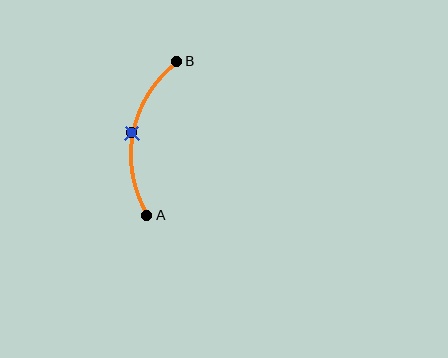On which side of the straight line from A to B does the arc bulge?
The arc bulges to the left of the straight line connecting A and B.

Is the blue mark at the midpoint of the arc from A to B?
Yes. The blue mark lies on the arc at equal arc-length from both A and B — it is the arc midpoint.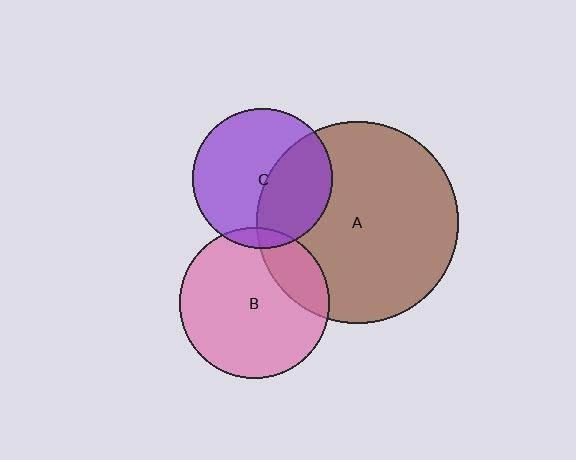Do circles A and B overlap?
Yes.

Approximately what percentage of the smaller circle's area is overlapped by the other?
Approximately 20%.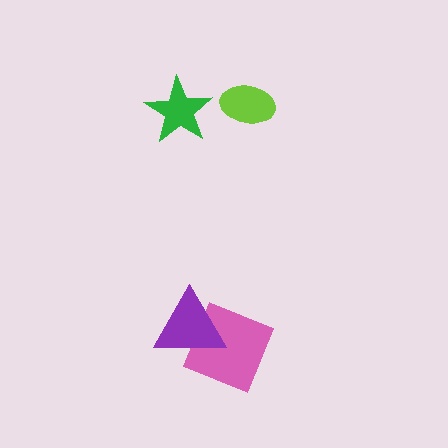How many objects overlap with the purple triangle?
1 object overlaps with the purple triangle.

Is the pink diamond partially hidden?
Yes, it is partially covered by another shape.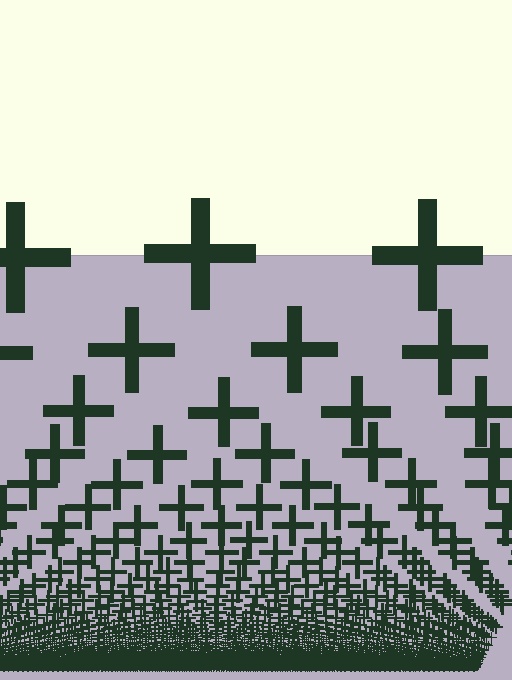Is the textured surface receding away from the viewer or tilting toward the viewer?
The surface appears to tilt toward the viewer. Texture elements get larger and sparser toward the top.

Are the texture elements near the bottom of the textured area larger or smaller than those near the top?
Smaller. The gradient is inverted — elements near the bottom are smaller and denser.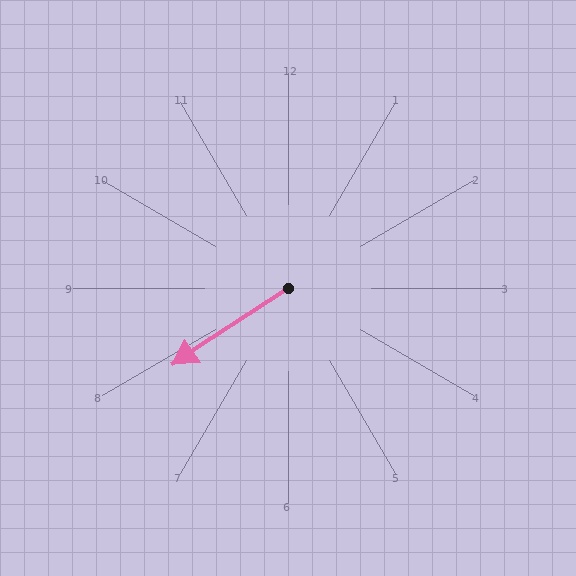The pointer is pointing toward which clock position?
Roughly 8 o'clock.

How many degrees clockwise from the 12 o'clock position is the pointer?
Approximately 237 degrees.